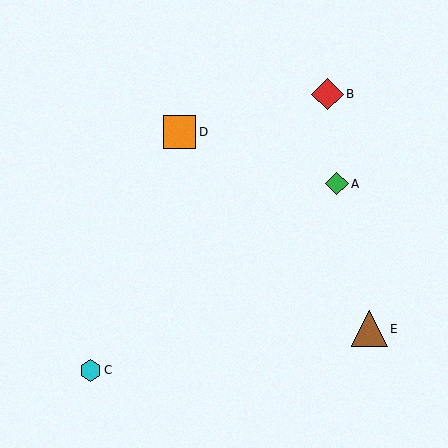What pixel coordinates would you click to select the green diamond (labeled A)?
Click at (337, 184) to select the green diamond A.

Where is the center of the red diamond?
The center of the red diamond is at (328, 94).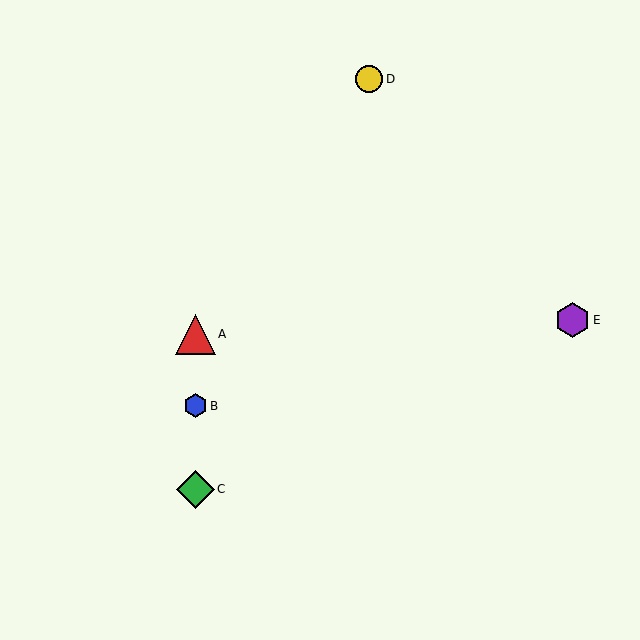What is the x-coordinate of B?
Object B is at x≈195.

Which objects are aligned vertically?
Objects A, B, C are aligned vertically.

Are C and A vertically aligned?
Yes, both are at x≈195.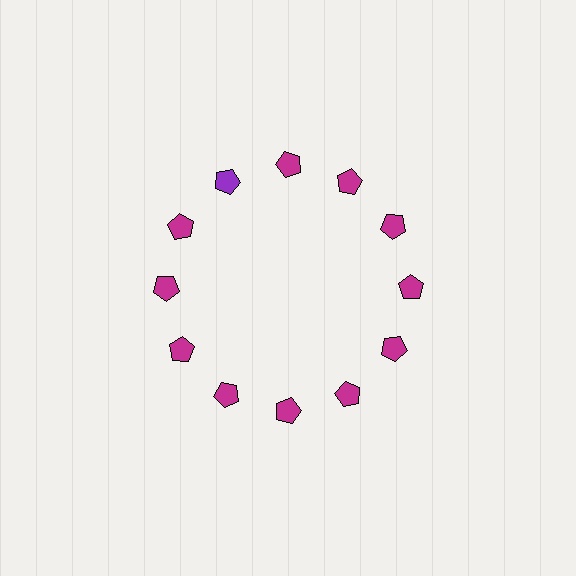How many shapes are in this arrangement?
There are 12 shapes arranged in a ring pattern.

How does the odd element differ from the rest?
It has a different color: purple instead of magenta.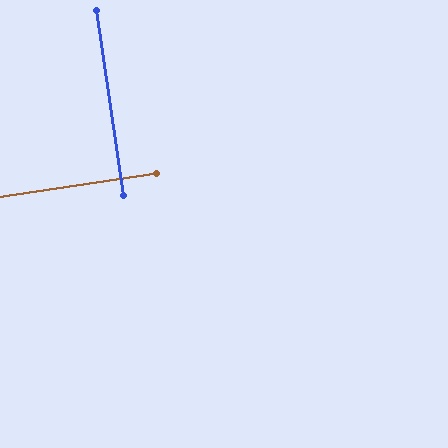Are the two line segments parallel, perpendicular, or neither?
Perpendicular — they meet at approximately 90°.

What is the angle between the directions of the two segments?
Approximately 90 degrees.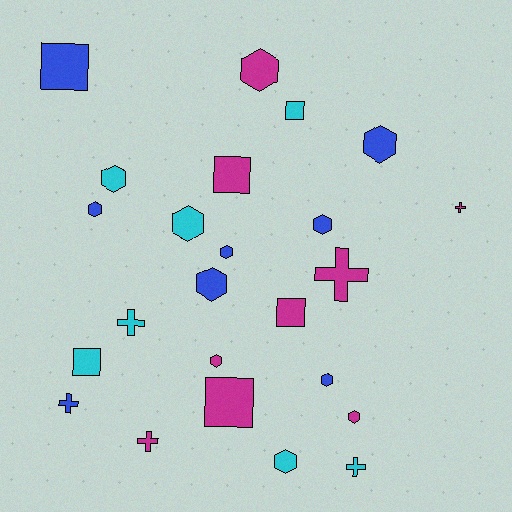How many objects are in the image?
There are 24 objects.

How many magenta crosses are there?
There are 3 magenta crosses.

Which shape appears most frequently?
Hexagon, with 12 objects.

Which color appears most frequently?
Magenta, with 9 objects.